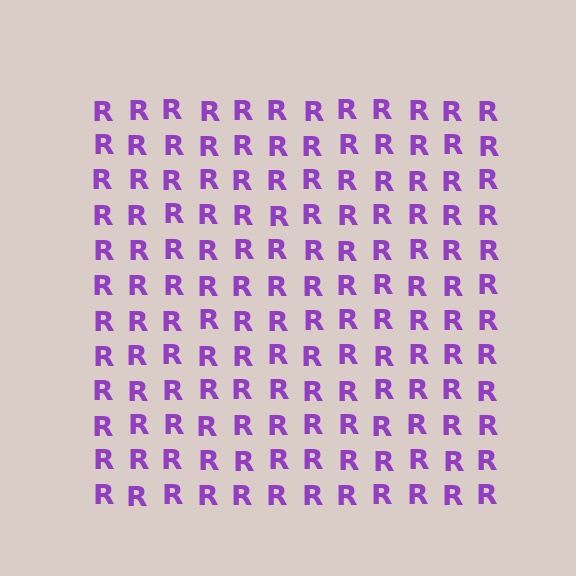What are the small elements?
The small elements are letter R's.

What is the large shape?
The large shape is a square.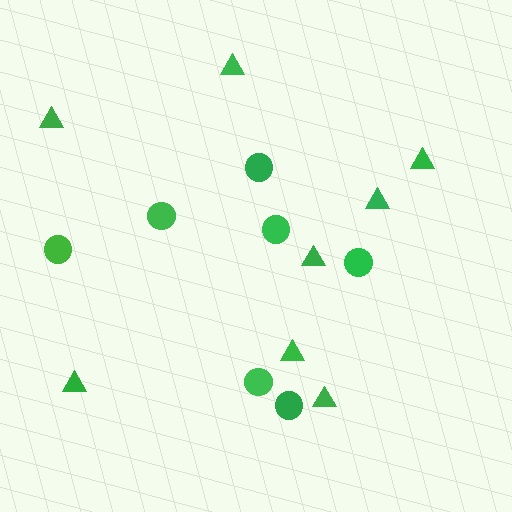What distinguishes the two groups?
There are 2 groups: one group of triangles (8) and one group of circles (7).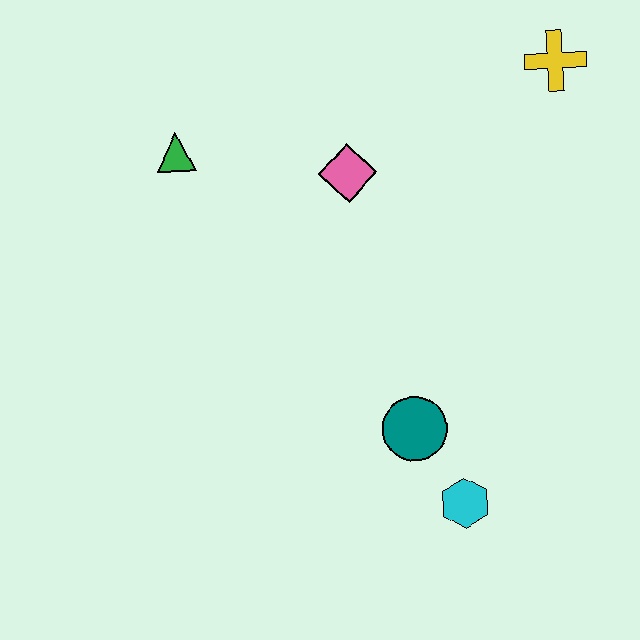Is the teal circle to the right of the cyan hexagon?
No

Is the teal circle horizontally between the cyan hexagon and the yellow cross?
No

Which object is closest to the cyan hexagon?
The teal circle is closest to the cyan hexagon.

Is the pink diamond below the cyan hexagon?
No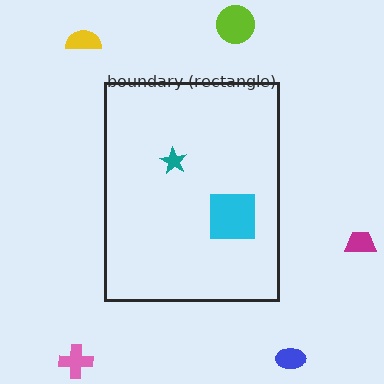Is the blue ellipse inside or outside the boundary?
Outside.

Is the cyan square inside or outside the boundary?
Inside.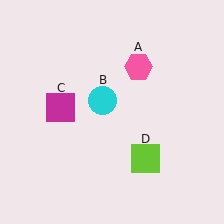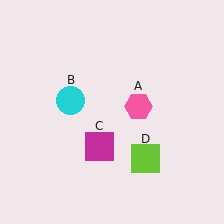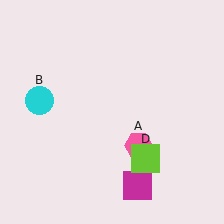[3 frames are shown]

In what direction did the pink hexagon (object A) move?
The pink hexagon (object A) moved down.